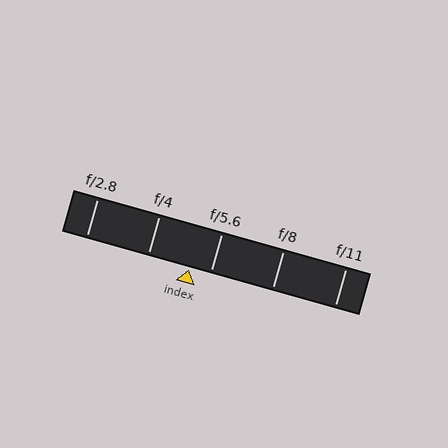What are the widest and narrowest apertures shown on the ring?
The widest aperture shown is f/2.8 and the narrowest is f/11.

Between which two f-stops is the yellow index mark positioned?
The index mark is between f/4 and f/5.6.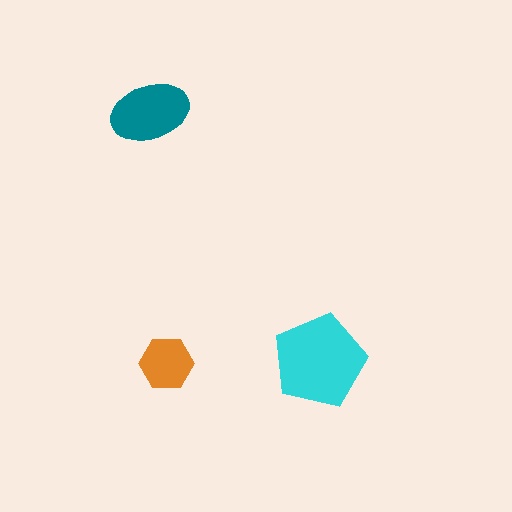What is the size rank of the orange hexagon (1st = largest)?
3rd.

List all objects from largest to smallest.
The cyan pentagon, the teal ellipse, the orange hexagon.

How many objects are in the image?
There are 3 objects in the image.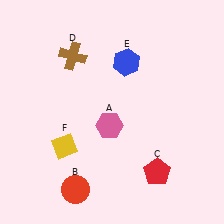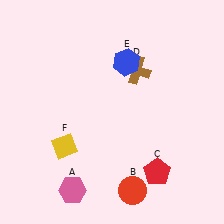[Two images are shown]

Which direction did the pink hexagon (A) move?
The pink hexagon (A) moved down.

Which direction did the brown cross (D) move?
The brown cross (D) moved right.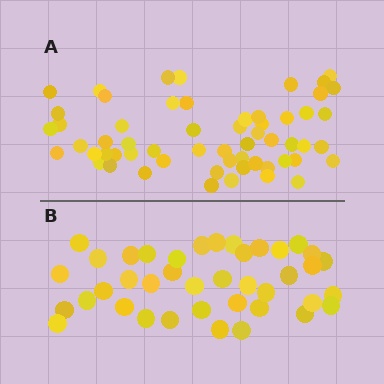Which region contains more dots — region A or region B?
Region A (the top region) has more dots.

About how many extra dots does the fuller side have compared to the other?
Region A has approximately 20 more dots than region B.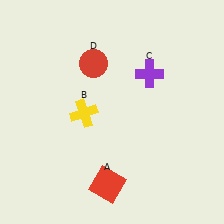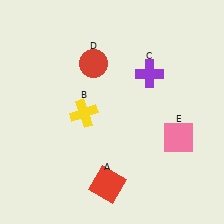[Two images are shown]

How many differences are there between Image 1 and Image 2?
There is 1 difference between the two images.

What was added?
A pink square (E) was added in Image 2.